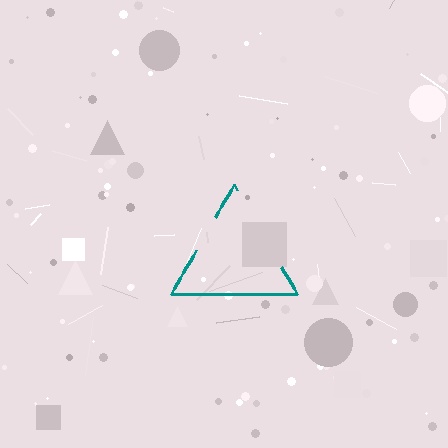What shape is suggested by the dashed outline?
The dashed outline suggests a triangle.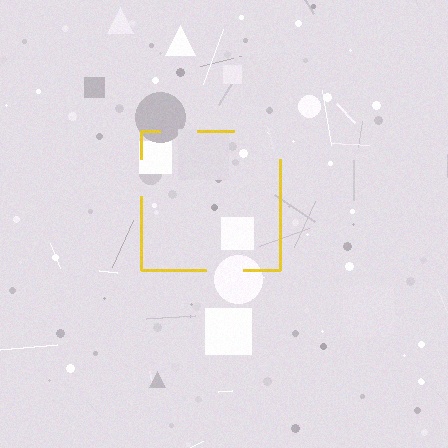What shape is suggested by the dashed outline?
The dashed outline suggests a square.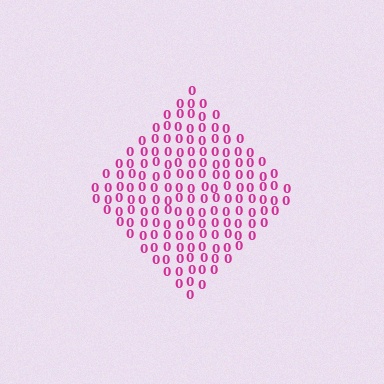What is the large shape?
The large shape is a diamond.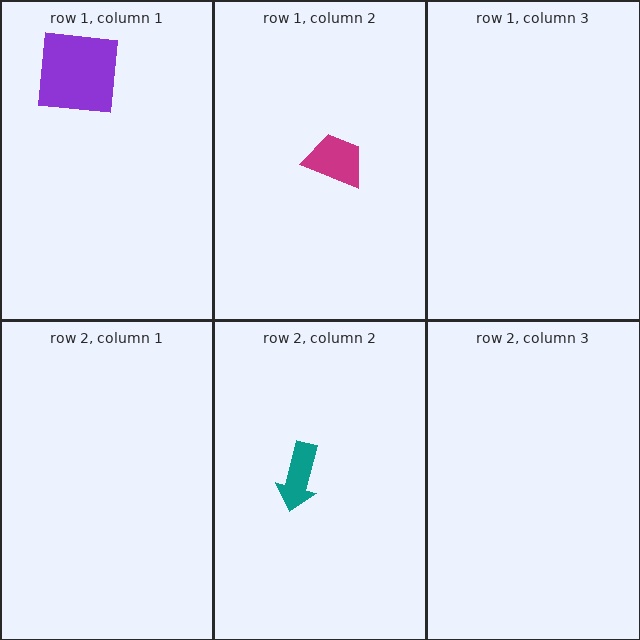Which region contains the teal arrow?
The row 2, column 2 region.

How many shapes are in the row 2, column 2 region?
1.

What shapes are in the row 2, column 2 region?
The teal arrow.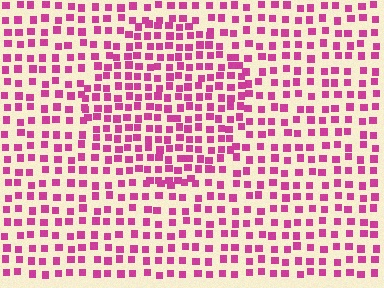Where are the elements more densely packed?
The elements are more densely packed inside the circle boundary.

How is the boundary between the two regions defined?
The boundary is defined by a change in element density (approximately 1.5x ratio). All elements are the same color, size, and shape.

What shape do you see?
I see a circle.